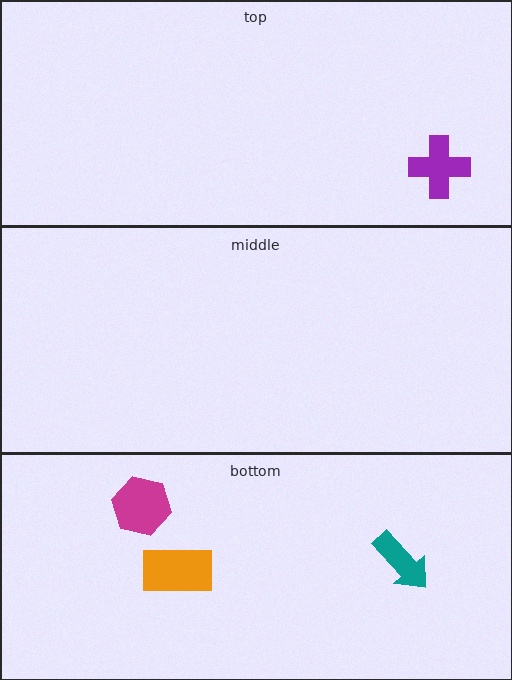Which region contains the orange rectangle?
The bottom region.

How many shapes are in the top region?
1.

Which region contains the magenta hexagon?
The bottom region.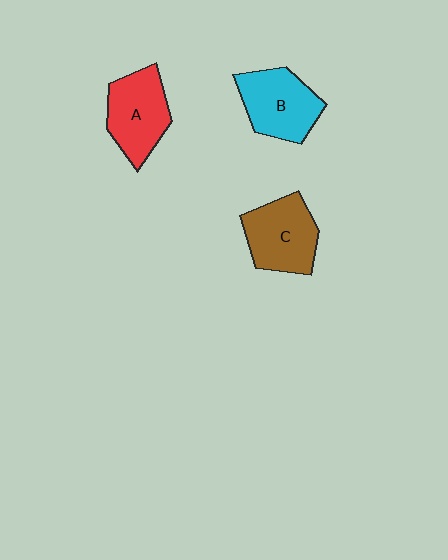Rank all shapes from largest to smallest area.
From largest to smallest: B (cyan), C (brown), A (red).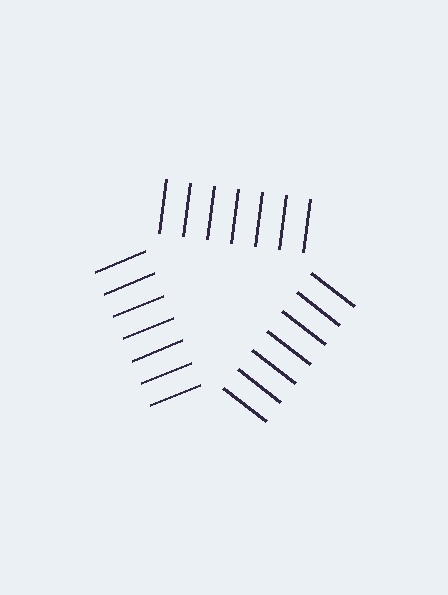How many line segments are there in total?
21 — 7 along each of the 3 edges.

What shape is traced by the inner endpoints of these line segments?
An illusory triangle — the line segments terminate on its edges but no continuous stroke is drawn.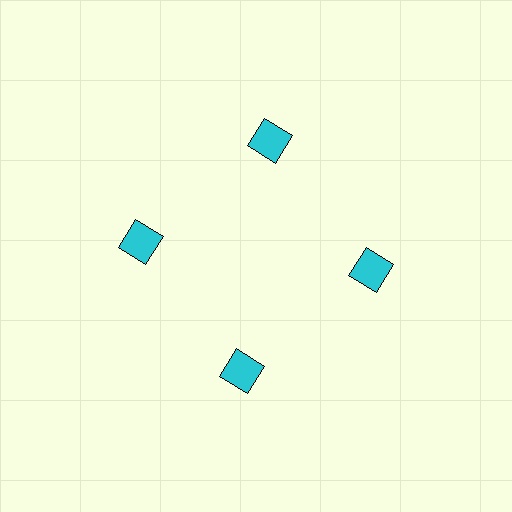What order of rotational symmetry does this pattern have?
This pattern has 4-fold rotational symmetry.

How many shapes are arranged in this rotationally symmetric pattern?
There are 4 shapes, arranged in 4 groups of 1.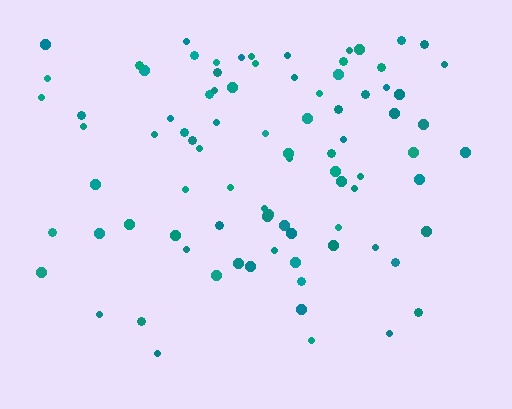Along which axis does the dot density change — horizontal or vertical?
Vertical.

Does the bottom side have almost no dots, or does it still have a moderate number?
Still a moderate number, just noticeably fewer than the top.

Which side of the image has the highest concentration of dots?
The top.